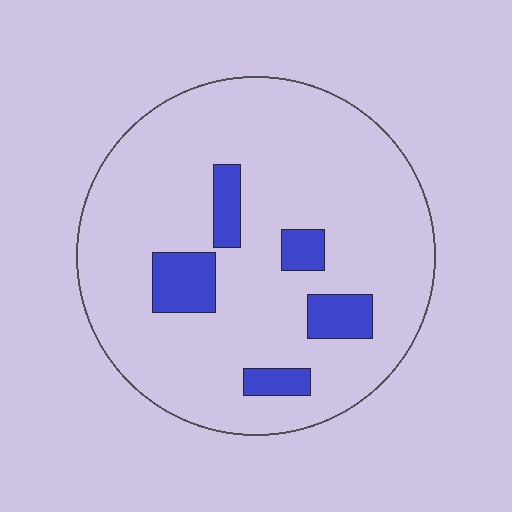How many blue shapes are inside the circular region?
5.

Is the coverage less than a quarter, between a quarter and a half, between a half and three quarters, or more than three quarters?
Less than a quarter.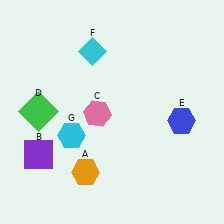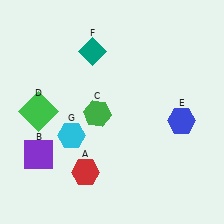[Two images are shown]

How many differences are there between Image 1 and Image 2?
There are 3 differences between the two images.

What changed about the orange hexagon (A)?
In Image 1, A is orange. In Image 2, it changed to red.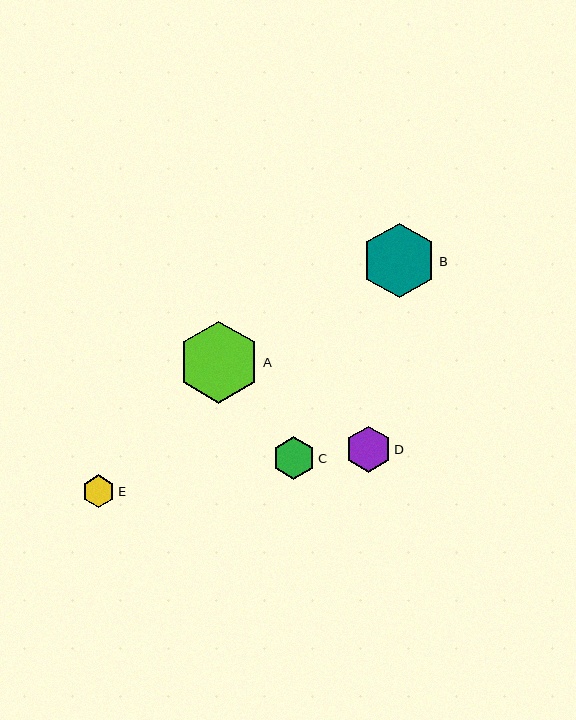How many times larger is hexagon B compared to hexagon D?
Hexagon B is approximately 1.6 times the size of hexagon D.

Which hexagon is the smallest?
Hexagon E is the smallest with a size of approximately 33 pixels.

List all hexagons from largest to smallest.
From largest to smallest: A, B, D, C, E.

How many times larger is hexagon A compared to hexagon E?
Hexagon A is approximately 2.5 times the size of hexagon E.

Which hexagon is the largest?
Hexagon A is the largest with a size of approximately 82 pixels.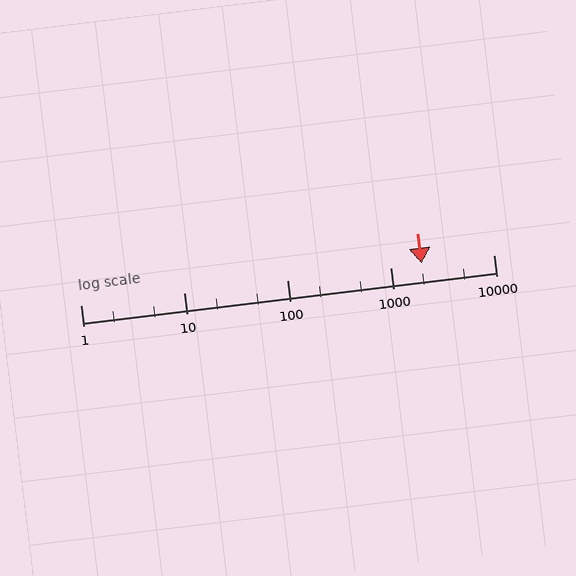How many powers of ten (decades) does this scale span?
The scale spans 4 decades, from 1 to 10000.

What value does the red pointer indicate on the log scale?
The pointer indicates approximately 2000.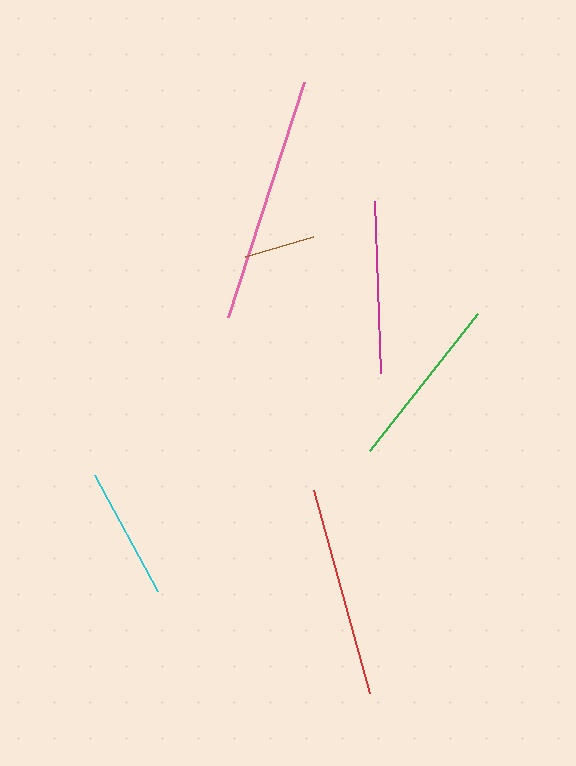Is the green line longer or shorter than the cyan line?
The green line is longer than the cyan line.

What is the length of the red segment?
The red segment is approximately 211 pixels long.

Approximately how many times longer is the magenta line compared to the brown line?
The magenta line is approximately 2.4 times the length of the brown line.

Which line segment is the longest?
The pink line is the longest at approximately 247 pixels.